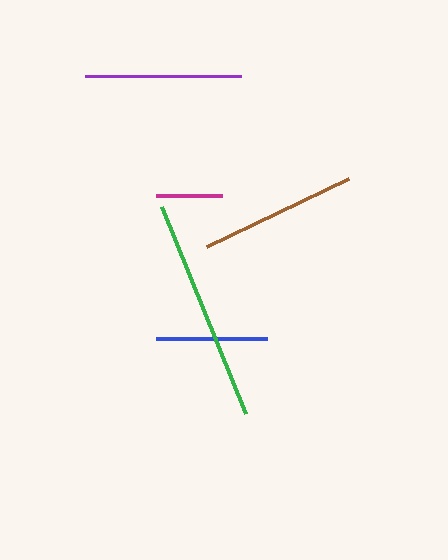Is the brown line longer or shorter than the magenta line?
The brown line is longer than the magenta line.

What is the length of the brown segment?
The brown segment is approximately 157 pixels long.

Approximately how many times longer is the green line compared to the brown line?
The green line is approximately 1.4 times the length of the brown line.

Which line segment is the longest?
The green line is the longest at approximately 223 pixels.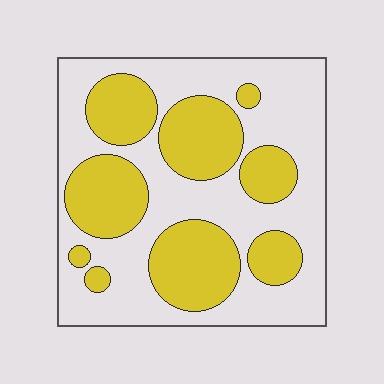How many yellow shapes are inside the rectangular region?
9.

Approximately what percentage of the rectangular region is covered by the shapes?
Approximately 40%.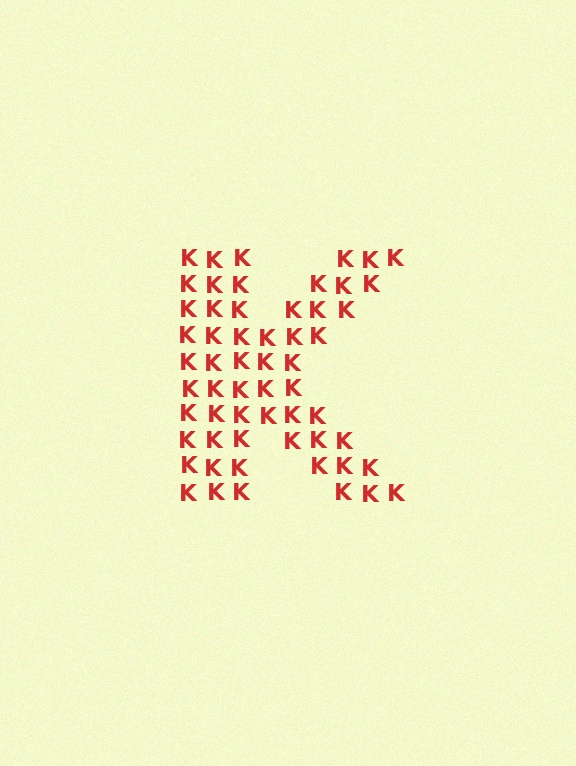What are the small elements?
The small elements are letter K's.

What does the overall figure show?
The overall figure shows the letter K.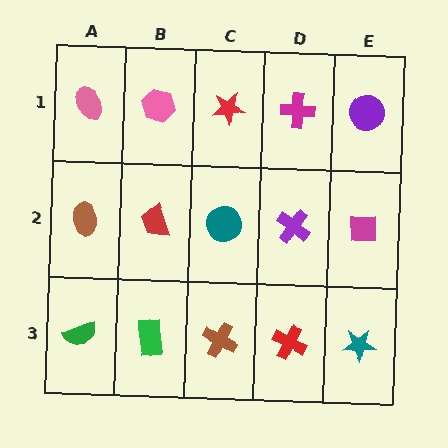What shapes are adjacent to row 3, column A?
A brown ellipse (row 2, column A), a green rectangle (row 3, column B).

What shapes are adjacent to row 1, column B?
A red trapezoid (row 2, column B), a pink ellipse (row 1, column A), a red star (row 1, column C).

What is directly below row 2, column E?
A teal star.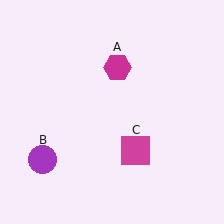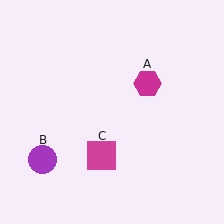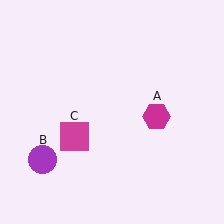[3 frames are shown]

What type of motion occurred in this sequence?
The magenta hexagon (object A), magenta square (object C) rotated clockwise around the center of the scene.